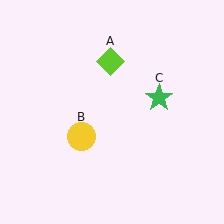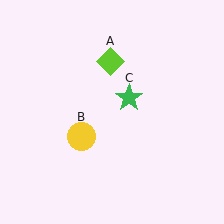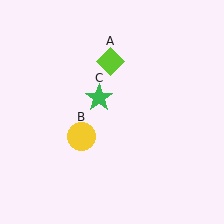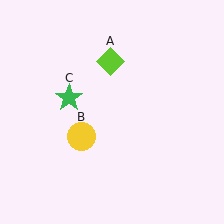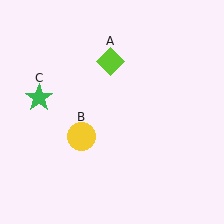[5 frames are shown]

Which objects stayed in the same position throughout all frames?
Lime diamond (object A) and yellow circle (object B) remained stationary.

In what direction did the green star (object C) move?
The green star (object C) moved left.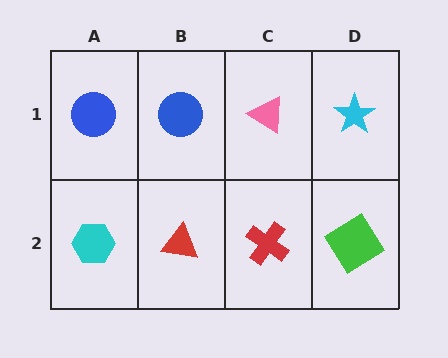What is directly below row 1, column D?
A green diamond.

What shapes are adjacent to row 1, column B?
A red triangle (row 2, column B), a blue circle (row 1, column A), a pink triangle (row 1, column C).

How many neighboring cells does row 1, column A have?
2.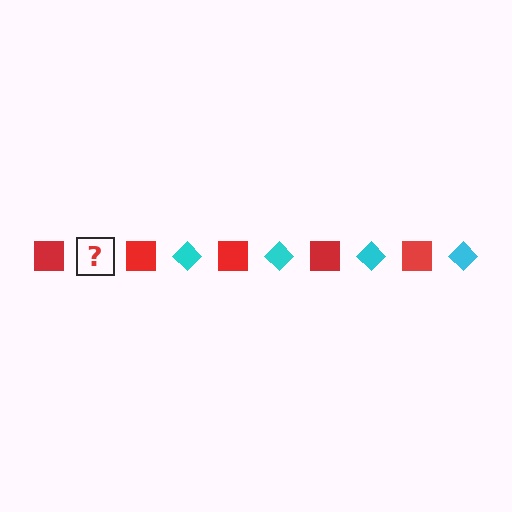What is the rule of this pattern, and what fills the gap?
The rule is that the pattern alternates between red square and cyan diamond. The gap should be filled with a cyan diamond.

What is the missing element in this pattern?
The missing element is a cyan diamond.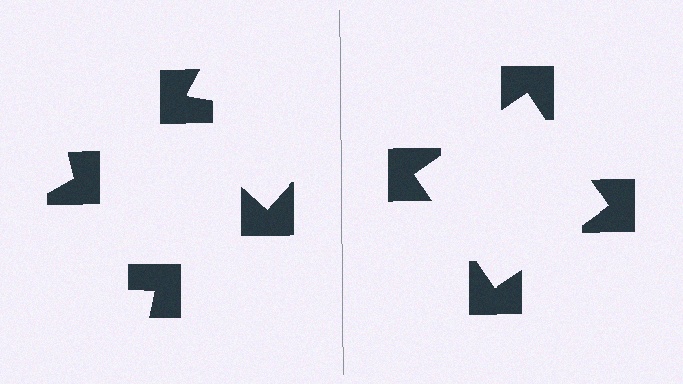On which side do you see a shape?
An illusory square appears on the right side. On the left side the wedge cuts are rotated, so no coherent shape forms.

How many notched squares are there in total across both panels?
8 — 4 on each side.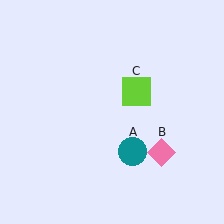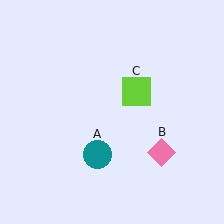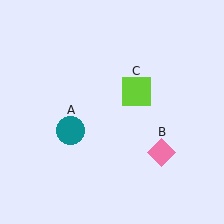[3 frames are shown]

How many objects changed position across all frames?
1 object changed position: teal circle (object A).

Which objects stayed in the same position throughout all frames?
Pink diamond (object B) and lime square (object C) remained stationary.